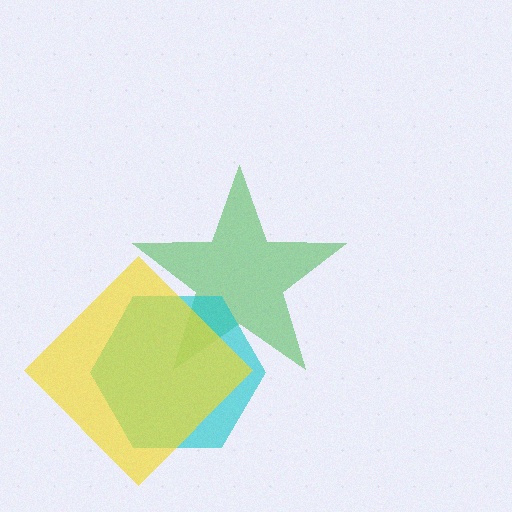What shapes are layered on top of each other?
The layered shapes are: a green star, a cyan hexagon, a yellow diamond.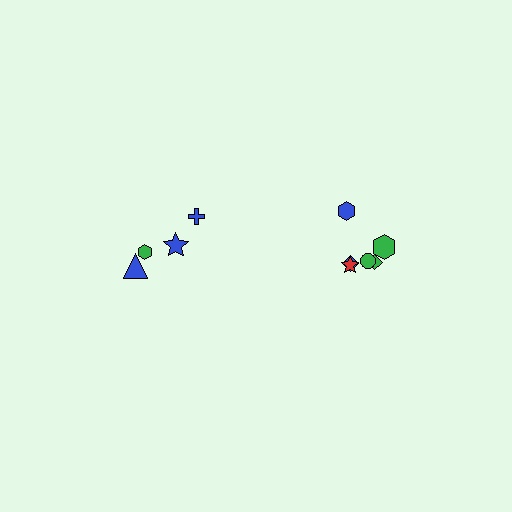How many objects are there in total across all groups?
There are 10 objects.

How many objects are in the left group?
There are 4 objects.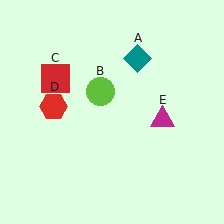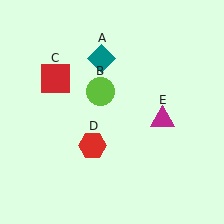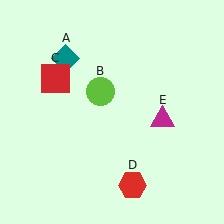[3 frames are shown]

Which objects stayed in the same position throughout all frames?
Lime circle (object B) and red square (object C) and magenta triangle (object E) remained stationary.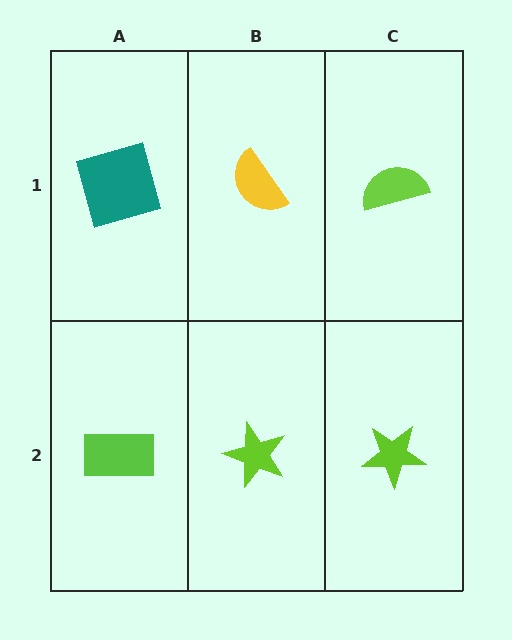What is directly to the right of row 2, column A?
A lime star.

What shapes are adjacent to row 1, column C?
A lime star (row 2, column C), a yellow semicircle (row 1, column B).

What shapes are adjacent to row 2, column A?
A teal square (row 1, column A), a lime star (row 2, column B).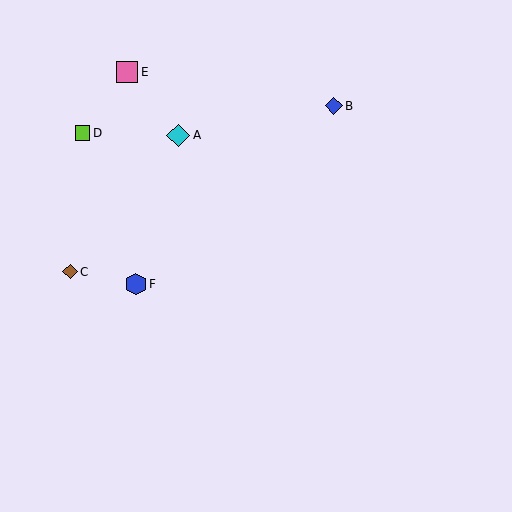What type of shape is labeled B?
Shape B is a blue diamond.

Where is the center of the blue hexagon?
The center of the blue hexagon is at (136, 284).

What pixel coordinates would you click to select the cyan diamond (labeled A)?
Click at (178, 135) to select the cyan diamond A.